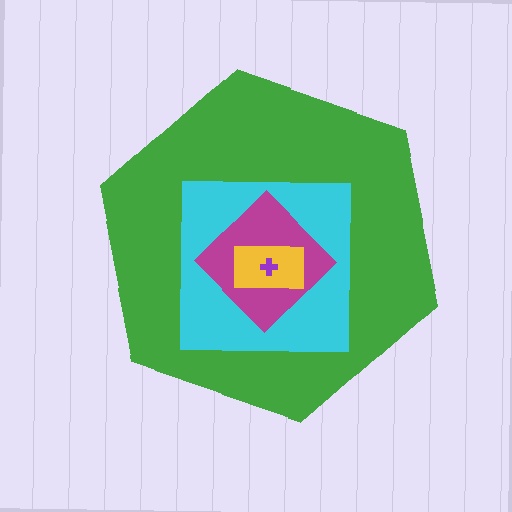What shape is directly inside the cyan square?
The magenta diamond.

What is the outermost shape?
The green hexagon.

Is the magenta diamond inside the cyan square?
Yes.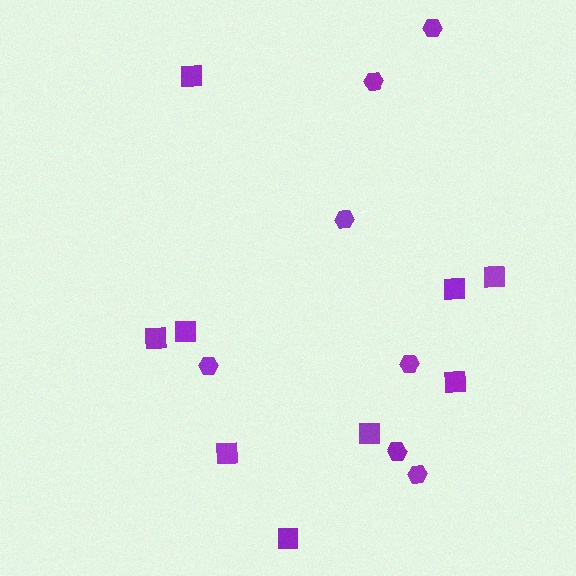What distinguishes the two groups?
There are 2 groups: one group of hexagons (7) and one group of squares (9).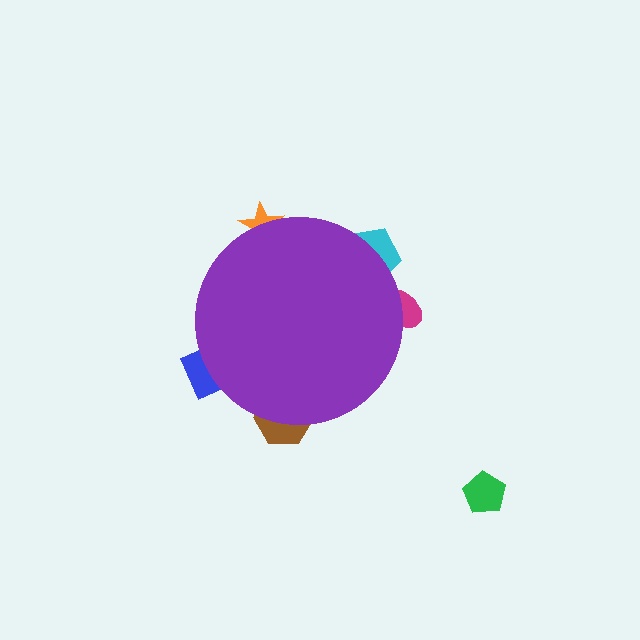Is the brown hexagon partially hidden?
Yes, the brown hexagon is partially hidden behind the purple circle.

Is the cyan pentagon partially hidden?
Yes, the cyan pentagon is partially hidden behind the purple circle.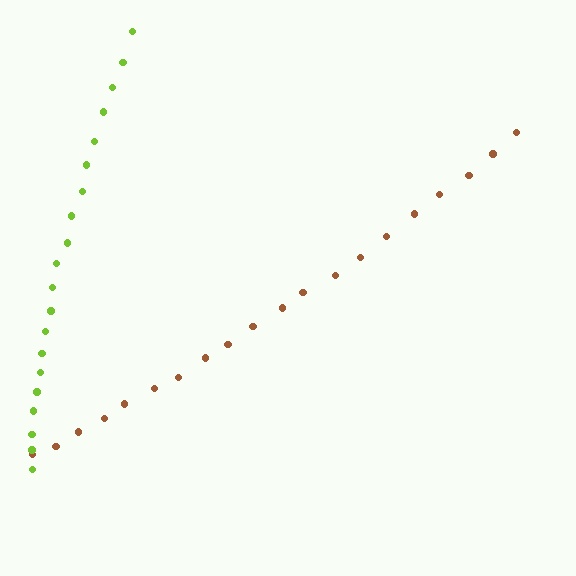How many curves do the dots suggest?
There are 2 distinct paths.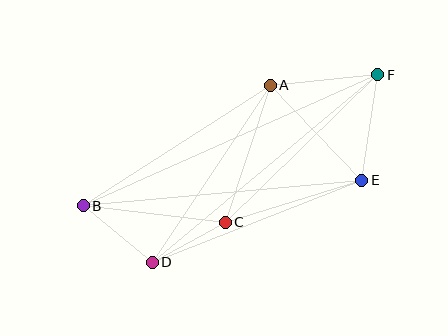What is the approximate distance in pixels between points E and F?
The distance between E and F is approximately 107 pixels.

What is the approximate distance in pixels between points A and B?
The distance between A and B is approximately 222 pixels.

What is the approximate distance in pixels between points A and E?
The distance between A and E is approximately 132 pixels.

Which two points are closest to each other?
Points C and D are closest to each other.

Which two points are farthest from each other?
Points B and F are farthest from each other.